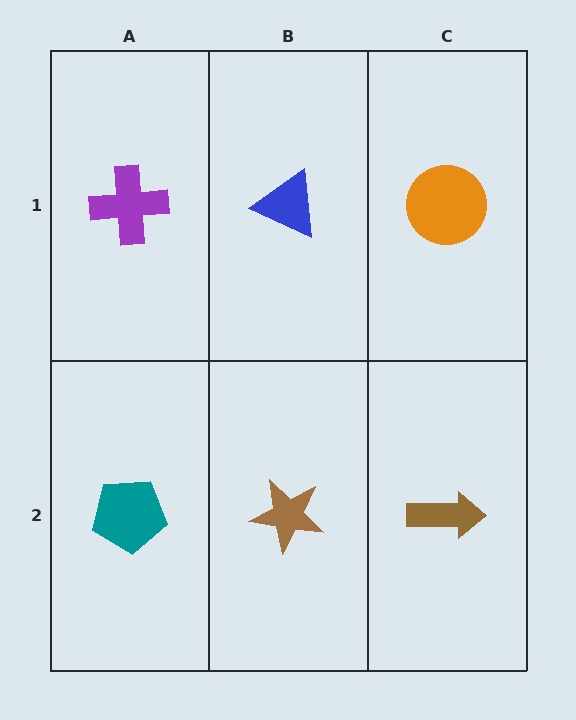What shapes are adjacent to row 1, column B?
A brown star (row 2, column B), a purple cross (row 1, column A), an orange circle (row 1, column C).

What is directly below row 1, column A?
A teal pentagon.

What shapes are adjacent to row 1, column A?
A teal pentagon (row 2, column A), a blue triangle (row 1, column B).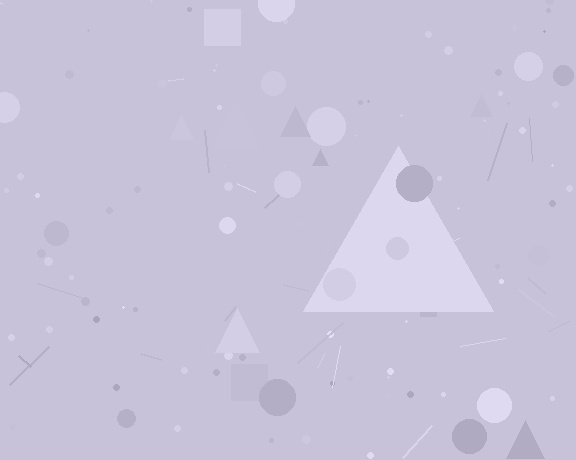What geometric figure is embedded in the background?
A triangle is embedded in the background.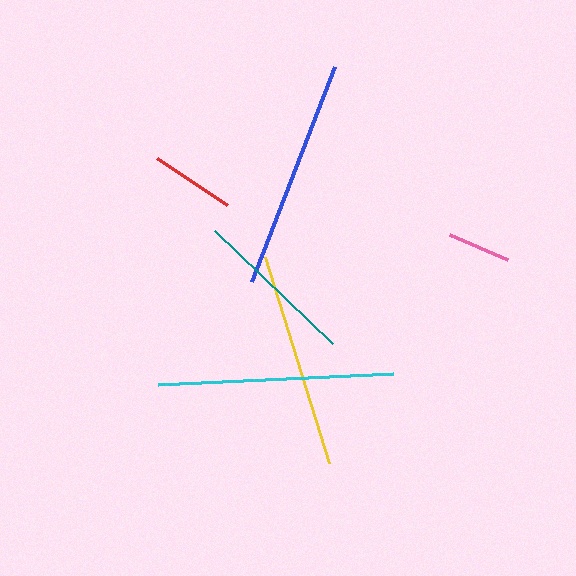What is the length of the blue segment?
The blue segment is approximately 231 pixels long.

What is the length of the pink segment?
The pink segment is approximately 63 pixels long.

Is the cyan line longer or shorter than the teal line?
The cyan line is longer than the teal line.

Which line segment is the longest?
The cyan line is the longest at approximately 235 pixels.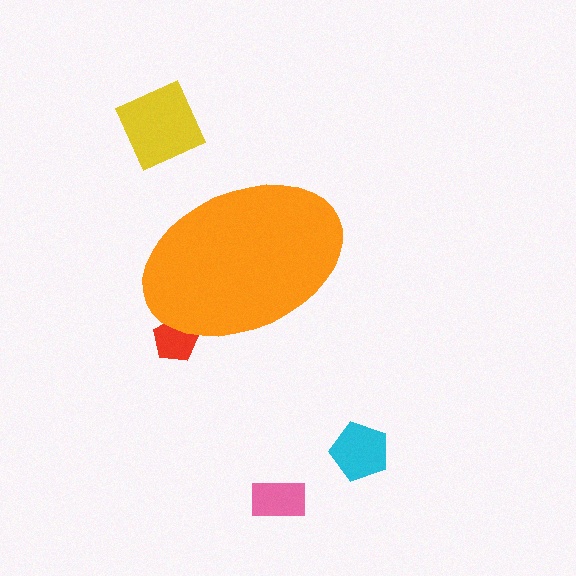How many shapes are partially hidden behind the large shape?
1 shape is partially hidden.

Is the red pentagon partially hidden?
Yes, the red pentagon is partially hidden behind the orange ellipse.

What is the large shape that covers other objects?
An orange ellipse.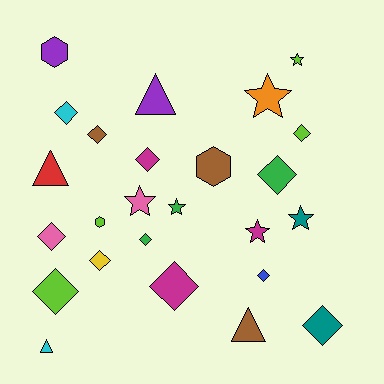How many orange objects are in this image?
There is 1 orange object.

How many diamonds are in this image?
There are 12 diamonds.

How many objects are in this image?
There are 25 objects.